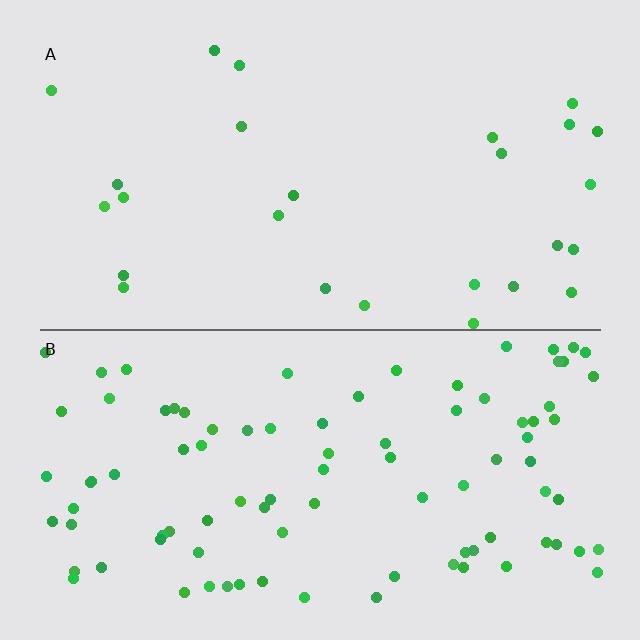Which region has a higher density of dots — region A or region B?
B (the bottom).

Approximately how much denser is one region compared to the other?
Approximately 3.5× — region B over region A.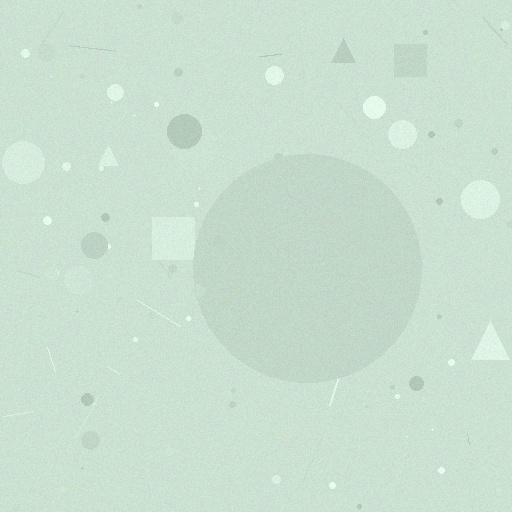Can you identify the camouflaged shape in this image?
The camouflaged shape is a circle.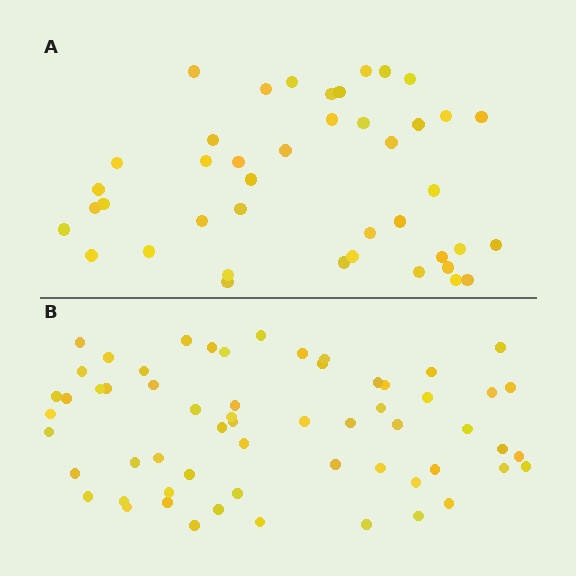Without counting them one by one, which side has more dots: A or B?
Region B (the bottom region) has more dots.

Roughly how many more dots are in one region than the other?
Region B has approximately 20 more dots than region A.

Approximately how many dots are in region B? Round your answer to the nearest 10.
About 60 dots.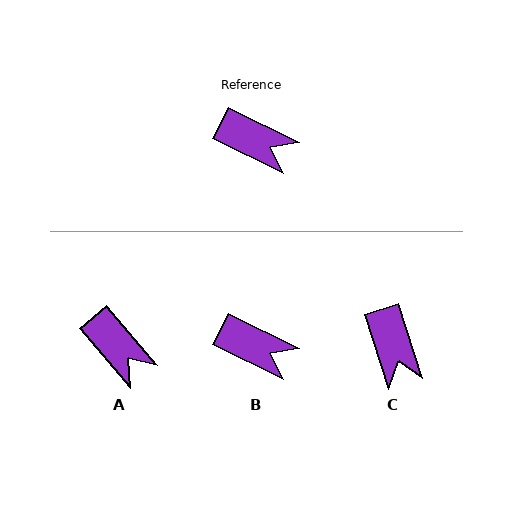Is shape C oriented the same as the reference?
No, it is off by about 46 degrees.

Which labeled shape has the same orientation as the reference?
B.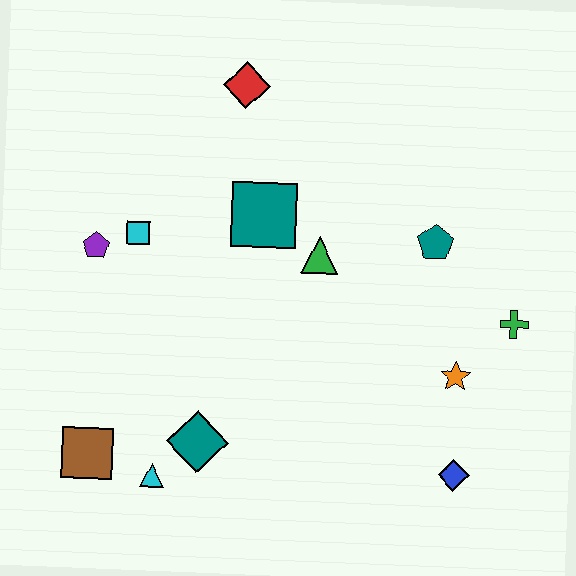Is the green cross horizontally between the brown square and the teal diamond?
No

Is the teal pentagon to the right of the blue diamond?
No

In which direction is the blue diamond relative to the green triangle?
The blue diamond is below the green triangle.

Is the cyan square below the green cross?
No